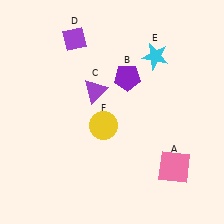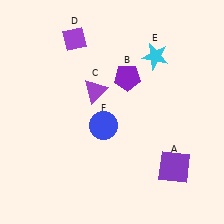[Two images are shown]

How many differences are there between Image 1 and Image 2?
There are 2 differences between the two images.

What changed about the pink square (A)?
In Image 1, A is pink. In Image 2, it changed to purple.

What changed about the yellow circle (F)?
In Image 1, F is yellow. In Image 2, it changed to blue.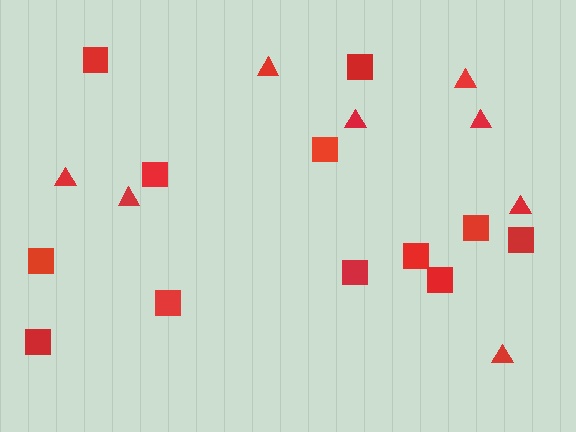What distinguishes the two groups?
There are 2 groups: one group of squares (12) and one group of triangles (8).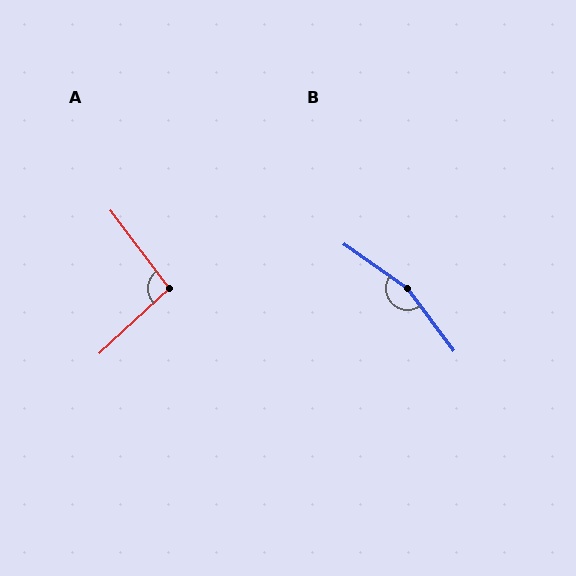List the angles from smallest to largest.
A (96°), B (161°).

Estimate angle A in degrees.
Approximately 96 degrees.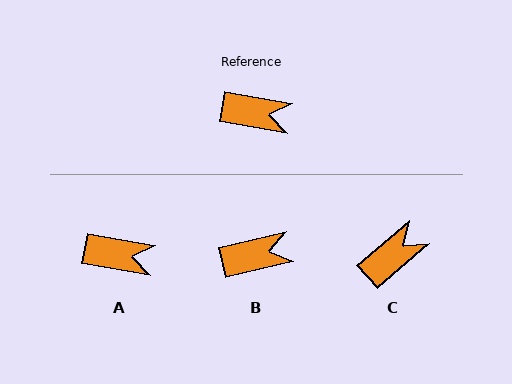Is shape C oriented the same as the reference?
No, it is off by about 51 degrees.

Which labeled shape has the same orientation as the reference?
A.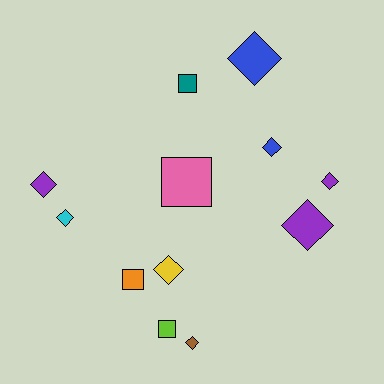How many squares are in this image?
There are 4 squares.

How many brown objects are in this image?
There is 1 brown object.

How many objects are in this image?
There are 12 objects.